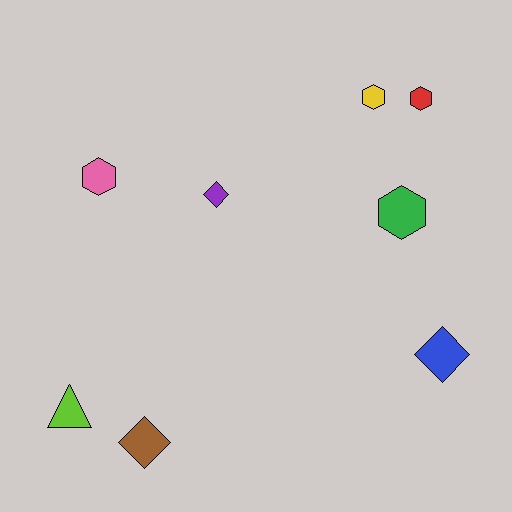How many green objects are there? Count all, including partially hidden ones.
There is 1 green object.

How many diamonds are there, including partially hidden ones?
There are 3 diamonds.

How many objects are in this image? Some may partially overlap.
There are 8 objects.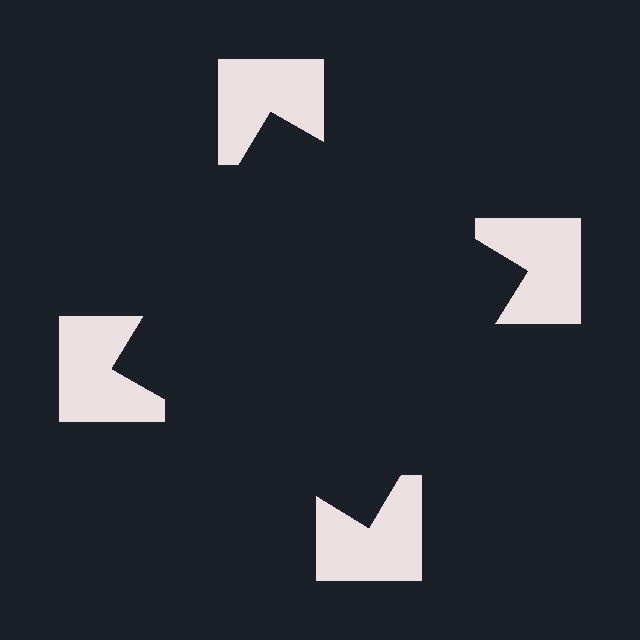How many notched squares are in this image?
There are 4 — one at each vertex of the illusory square.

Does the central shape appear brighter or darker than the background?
It typically appears slightly darker than the background, even though no actual brightness change is drawn.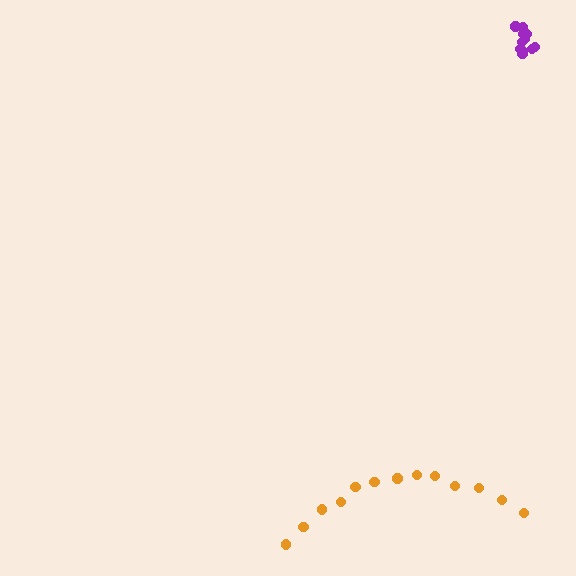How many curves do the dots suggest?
There are 2 distinct paths.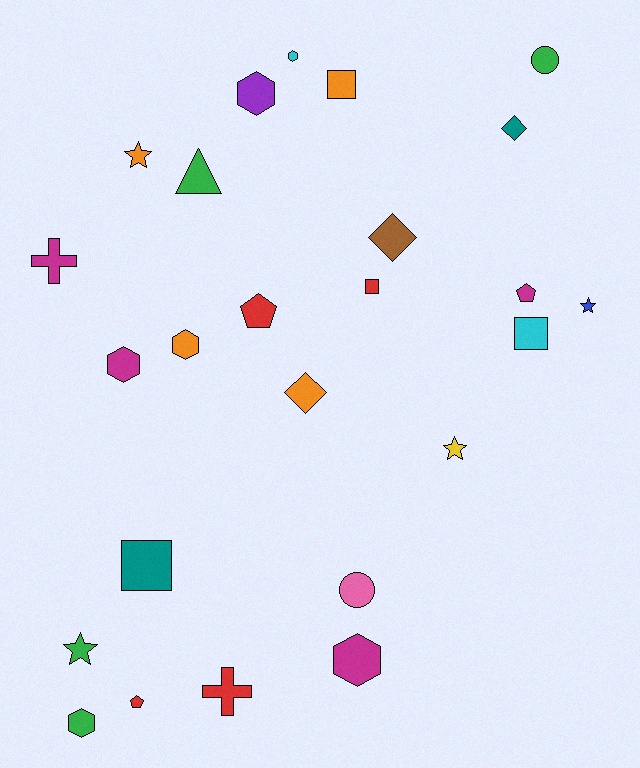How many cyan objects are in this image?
There are 2 cyan objects.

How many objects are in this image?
There are 25 objects.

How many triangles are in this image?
There is 1 triangle.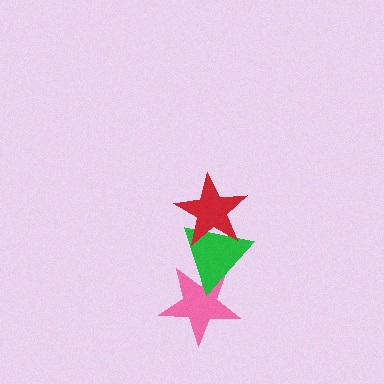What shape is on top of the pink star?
The green triangle is on top of the pink star.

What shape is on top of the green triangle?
The red star is on top of the green triangle.